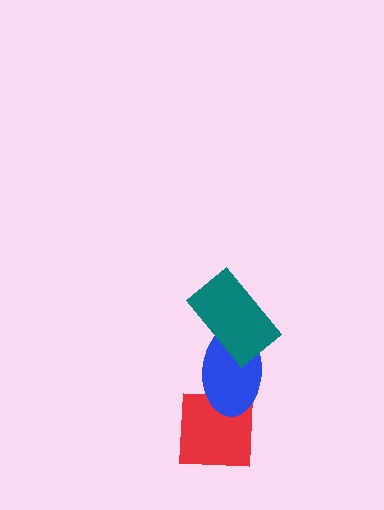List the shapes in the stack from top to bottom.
From top to bottom: the teal rectangle, the blue ellipse, the red square.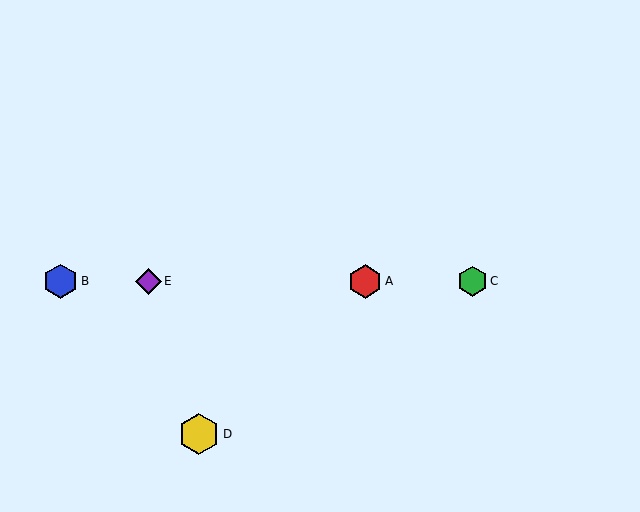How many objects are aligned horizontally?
4 objects (A, B, C, E) are aligned horizontally.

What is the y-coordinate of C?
Object C is at y≈281.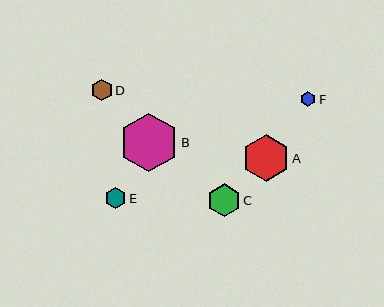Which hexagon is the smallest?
Hexagon F is the smallest with a size of approximately 15 pixels.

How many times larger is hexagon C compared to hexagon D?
Hexagon C is approximately 1.5 times the size of hexagon D.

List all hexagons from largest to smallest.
From largest to smallest: B, A, C, D, E, F.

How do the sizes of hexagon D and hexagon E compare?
Hexagon D and hexagon E are approximately the same size.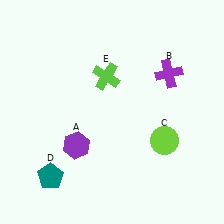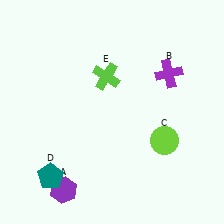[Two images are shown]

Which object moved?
The purple hexagon (A) moved down.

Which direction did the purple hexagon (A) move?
The purple hexagon (A) moved down.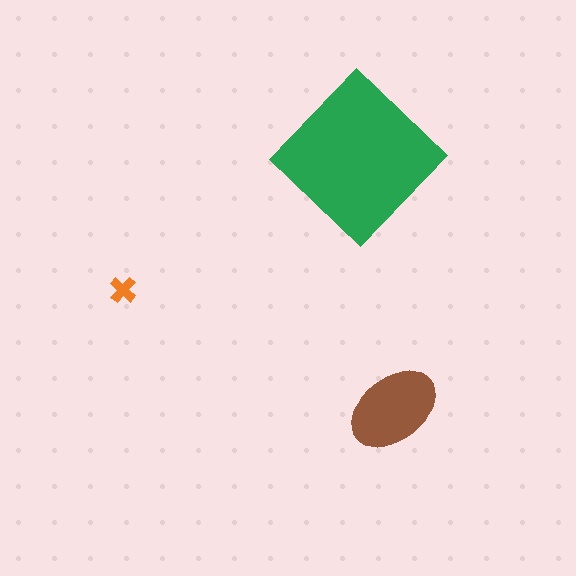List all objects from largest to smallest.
The green diamond, the brown ellipse, the orange cross.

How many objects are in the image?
There are 3 objects in the image.